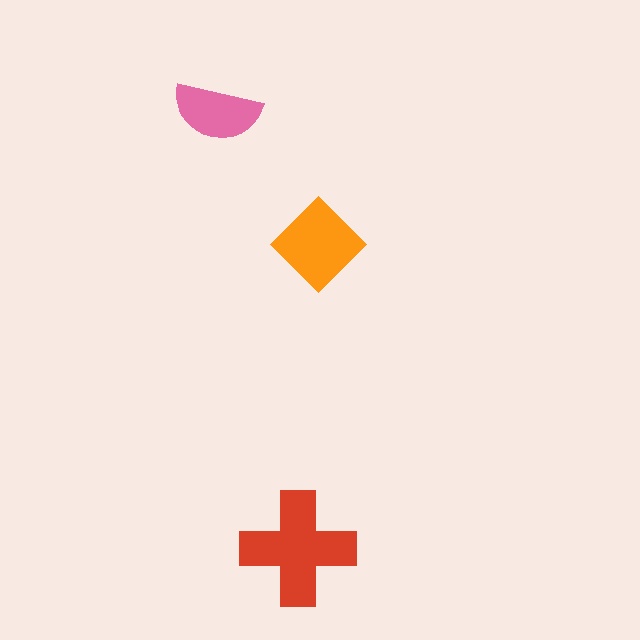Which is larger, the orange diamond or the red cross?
The red cross.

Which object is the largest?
The red cross.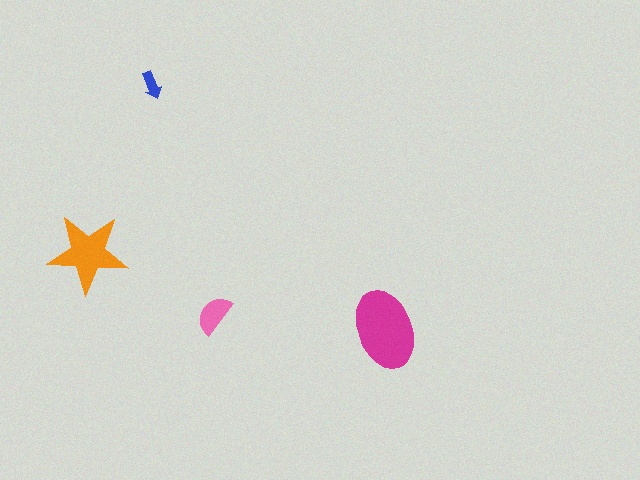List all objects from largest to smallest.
The magenta ellipse, the orange star, the pink semicircle, the blue arrow.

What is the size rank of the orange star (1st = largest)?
2nd.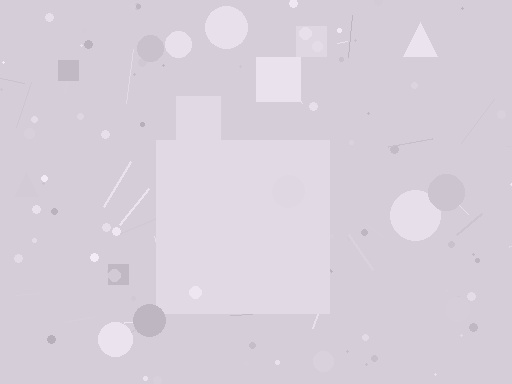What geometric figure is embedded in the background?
A square is embedded in the background.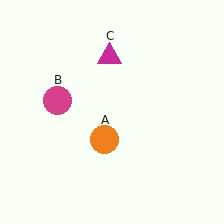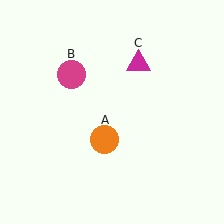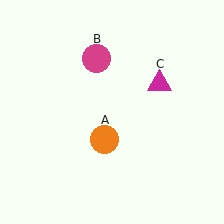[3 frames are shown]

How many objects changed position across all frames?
2 objects changed position: magenta circle (object B), magenta triangle (object C).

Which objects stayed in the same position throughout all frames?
Orange circle (object A) remained stationary.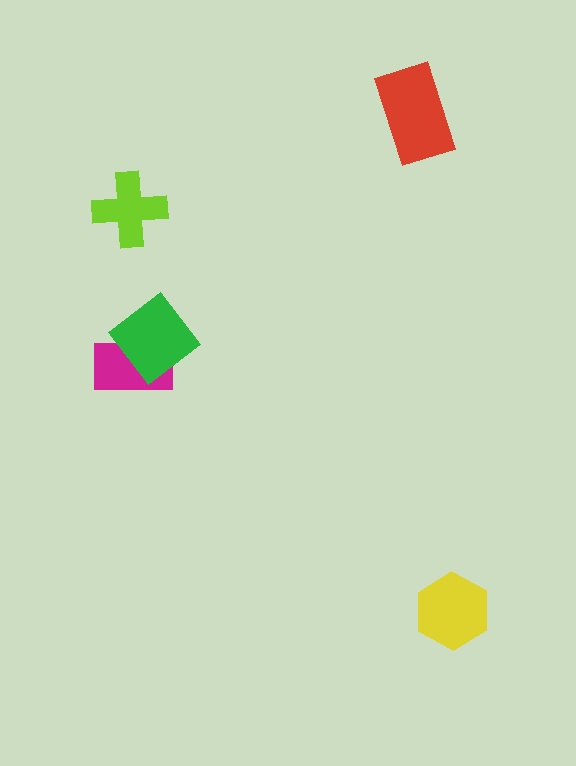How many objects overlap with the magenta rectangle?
1 object overlaps with the magenta rectangle.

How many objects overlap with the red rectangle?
0 objects overlap with the red rectangle.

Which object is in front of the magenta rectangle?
The green diamond is in front of the magenta rectangle.